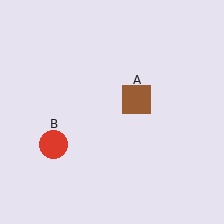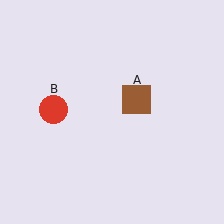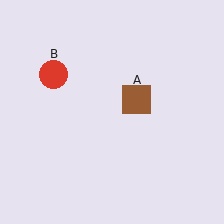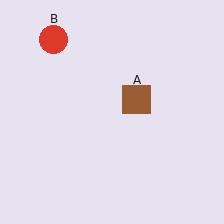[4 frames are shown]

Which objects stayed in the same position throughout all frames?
Brown square (object A) remained stationary.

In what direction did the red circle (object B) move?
The red circle (object B) moved up.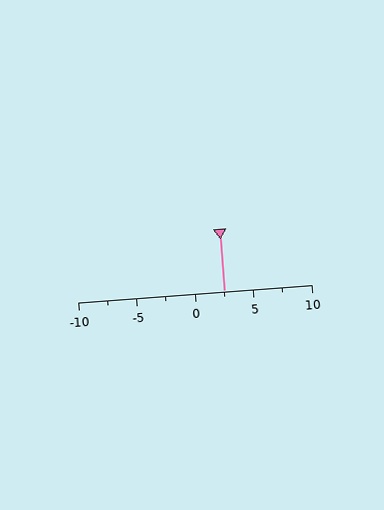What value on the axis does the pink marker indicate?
The marker indicates approximately 2.5.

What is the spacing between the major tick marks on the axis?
The major ticks are spaced 5 apart.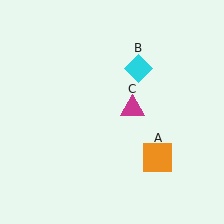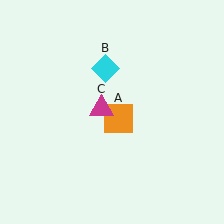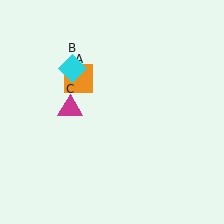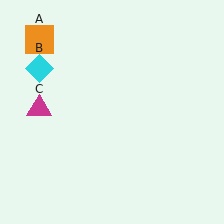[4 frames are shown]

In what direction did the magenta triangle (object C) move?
The magenta triangle (object C) moved left.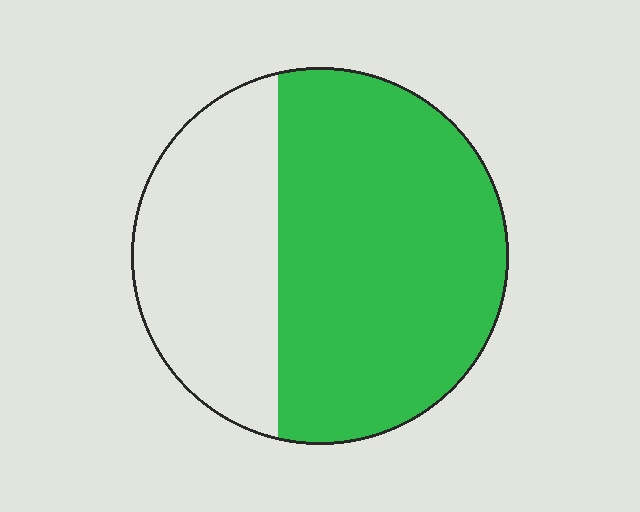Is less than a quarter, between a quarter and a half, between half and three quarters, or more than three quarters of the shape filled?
Between half and three quarters.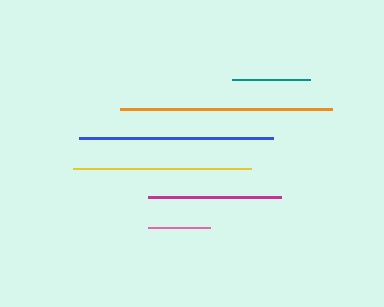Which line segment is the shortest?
The pink line is the shortest at approximately 63 pixels.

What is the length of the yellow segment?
The yellow segment is approximately 178 pixels long.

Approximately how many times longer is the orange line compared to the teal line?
The orange line is approximately 2.7 times the length of the teal line.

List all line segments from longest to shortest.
From longest to shortest: orange, blue, yellow, magenta, teal, pink.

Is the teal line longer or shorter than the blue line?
The blue line is longer than the teal line.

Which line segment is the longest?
The orange line is the longest at approximately 212 pixels.